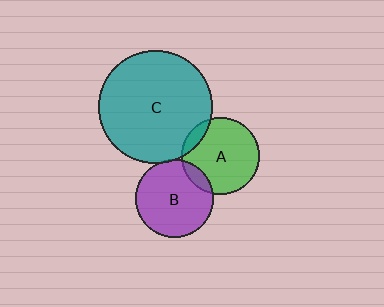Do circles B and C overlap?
Yes.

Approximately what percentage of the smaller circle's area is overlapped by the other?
Approximately 5%.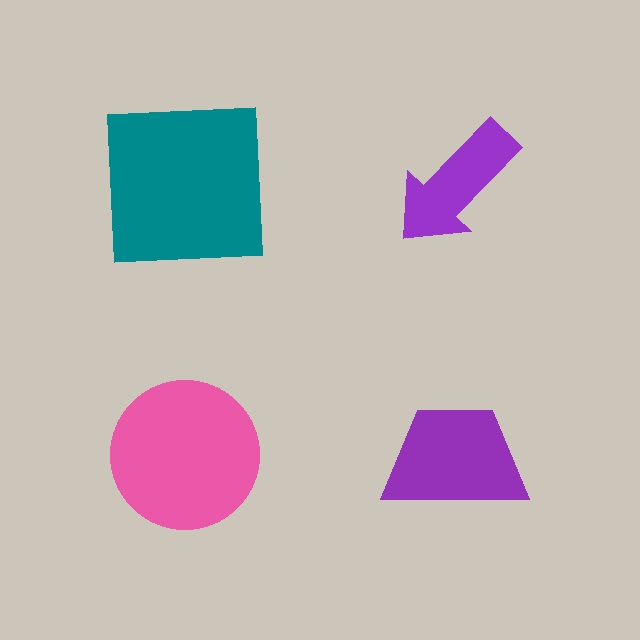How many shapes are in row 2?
2 shapes.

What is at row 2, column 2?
A purple trapezoid.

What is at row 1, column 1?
A teal square.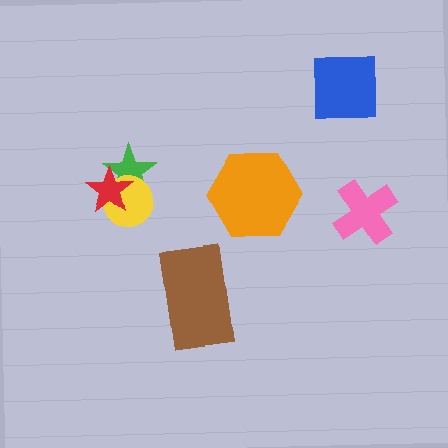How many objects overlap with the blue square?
0 objects overlap with the blue square.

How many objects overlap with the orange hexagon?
0 objects overlap with the orange hexagon.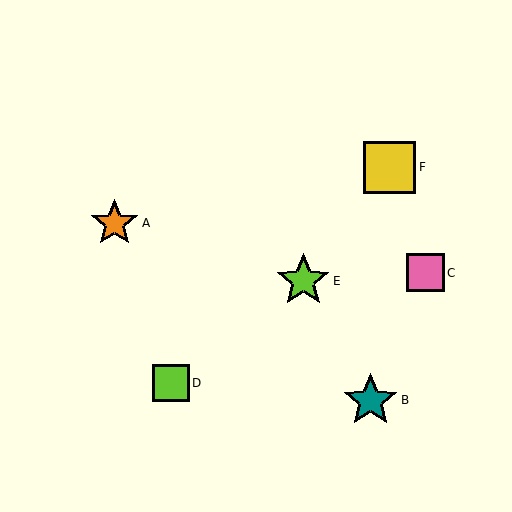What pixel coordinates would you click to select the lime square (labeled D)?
Click at (171, 383) to select the lime square D.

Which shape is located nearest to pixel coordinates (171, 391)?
The lime square (labeled D) at (171, 383) is nearest to that location.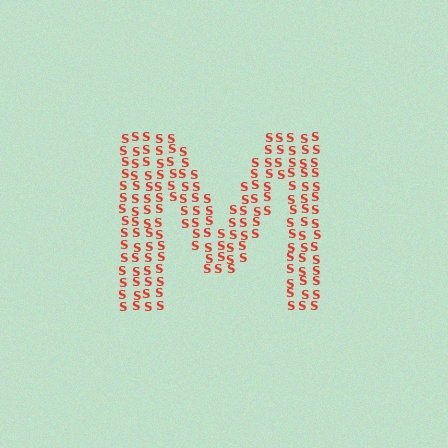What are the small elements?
The small elements are letter S's.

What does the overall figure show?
The overall figure shows the letter M.